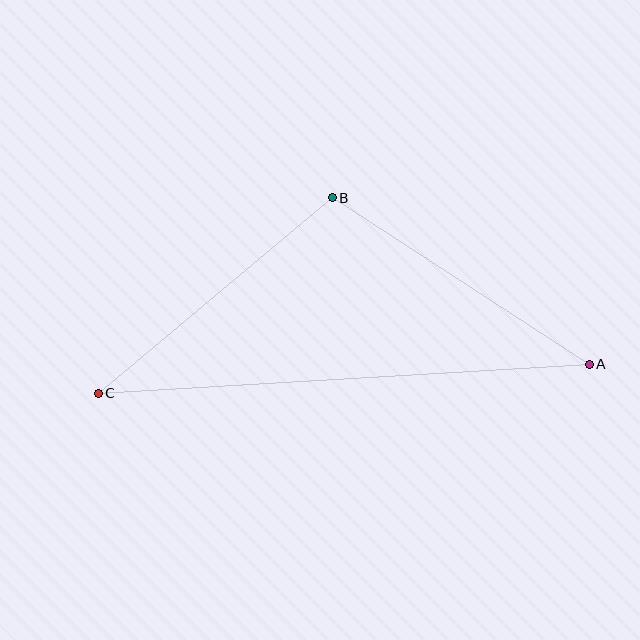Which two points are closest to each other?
Points B and C are closest to each other.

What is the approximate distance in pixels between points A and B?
The distance between A and B is approximately 306 pixels.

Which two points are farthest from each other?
Points A and C are farthest from each other.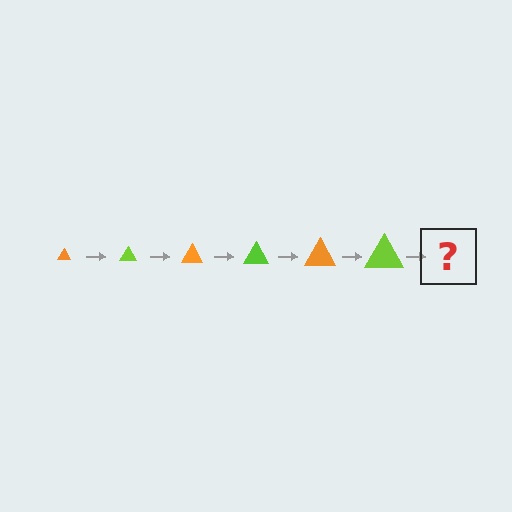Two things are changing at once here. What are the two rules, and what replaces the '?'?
The two rules are that the triangle grows larger each step and the color cycles through orange and lime. The '?' should be an orange triangle, larger than the previous one.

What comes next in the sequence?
The next element should be an orange triangle, larger than the previous one.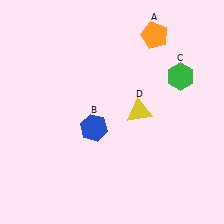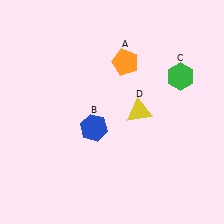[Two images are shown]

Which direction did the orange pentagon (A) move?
The orange pentagon (A) moved left.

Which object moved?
The orange pentagon (A) moved left.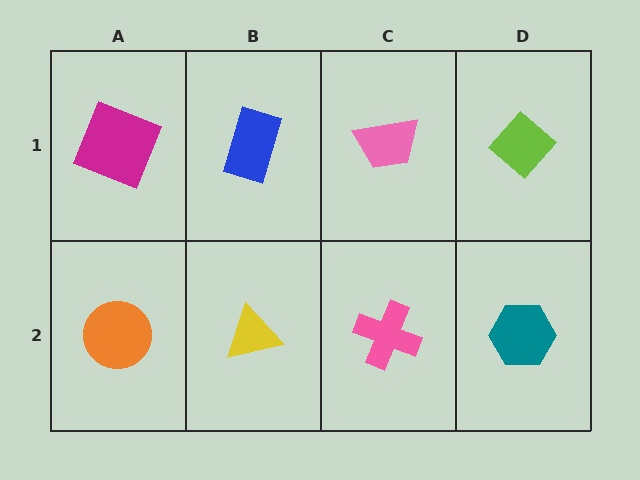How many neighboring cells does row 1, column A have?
2.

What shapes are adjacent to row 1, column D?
A teal hexagon (row 2, column D), a pink trapezoid (row 1, column C).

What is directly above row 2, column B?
A blue rectangle.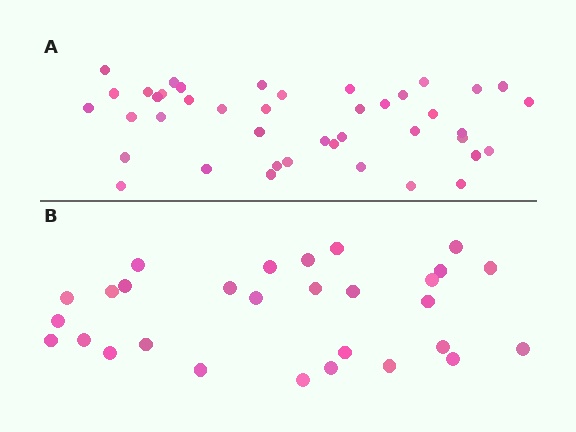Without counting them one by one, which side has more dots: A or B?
Region A (the top region) has more dots.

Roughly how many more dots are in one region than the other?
Region A has approximately 15 more dots than region B.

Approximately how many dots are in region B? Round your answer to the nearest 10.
About 30 dots. (The exact count is 29, which rounds to 30.)